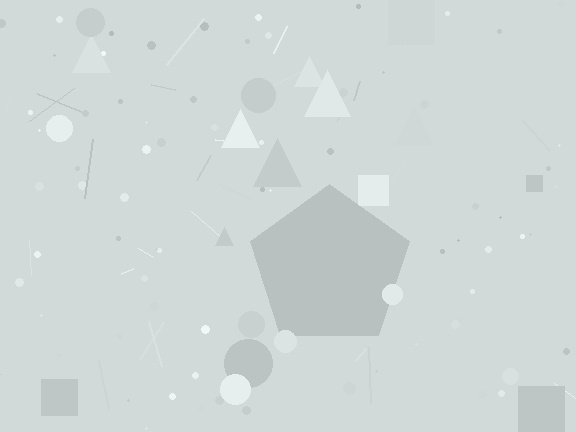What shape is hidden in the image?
A pentagon is hidden in the image.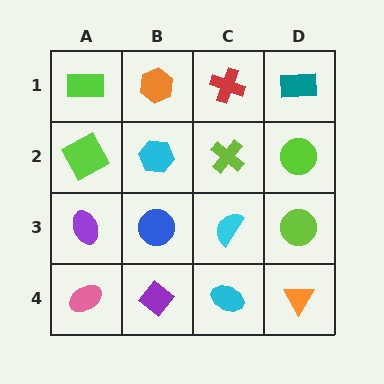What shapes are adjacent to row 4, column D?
A lime circle (row 3, column D), a cyan ellipse (row 4, column C).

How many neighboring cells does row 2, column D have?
3.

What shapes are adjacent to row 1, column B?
A cyan hexagon (row 2, column B), a lime rectangle (row 1, column A), a red cross (row 1, column C).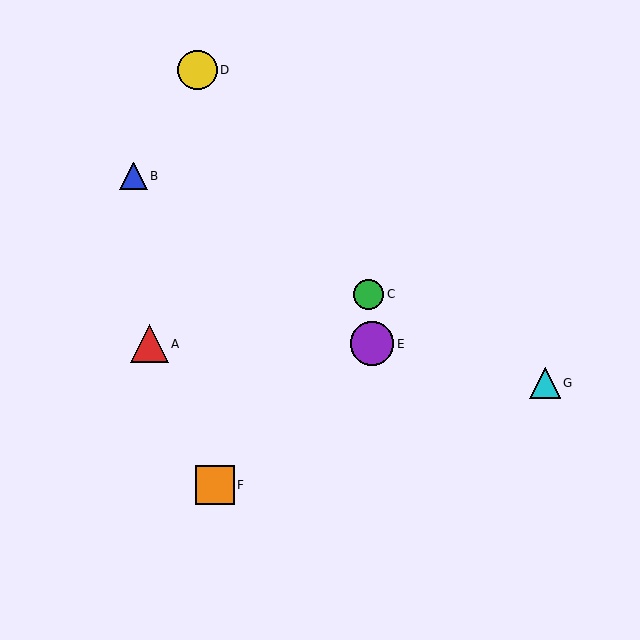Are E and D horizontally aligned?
No, E is at y≈344 and D is at y≈70.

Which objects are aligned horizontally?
Objects A, E are aligned horizontally.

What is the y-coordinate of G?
Object G is at y≈383.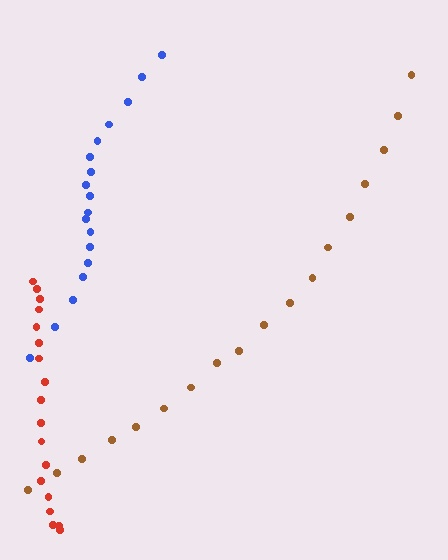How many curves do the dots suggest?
There are 3 distinct paths.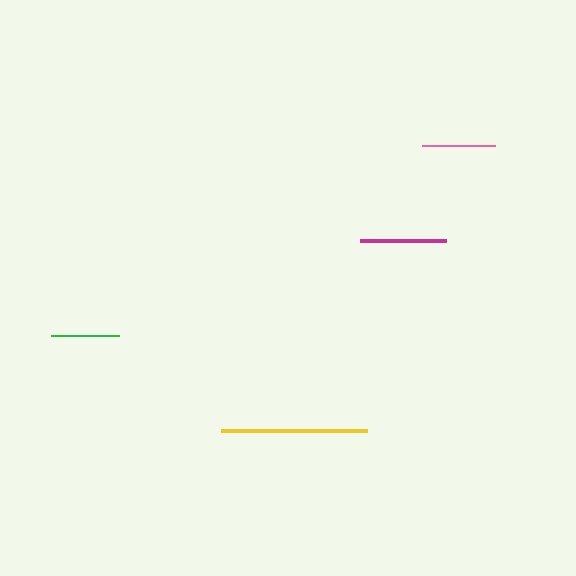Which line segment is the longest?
The yellow line is the longest at approximately 146 pixels.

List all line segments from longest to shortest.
From longest to shortest: yellow, magenta, pink, green.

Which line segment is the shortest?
The green line is the shortest at approximately 67 pixels.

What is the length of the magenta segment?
The magenta segment is approximately 86 pixels long.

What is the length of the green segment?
The green segment is approximately 67 pixels long.